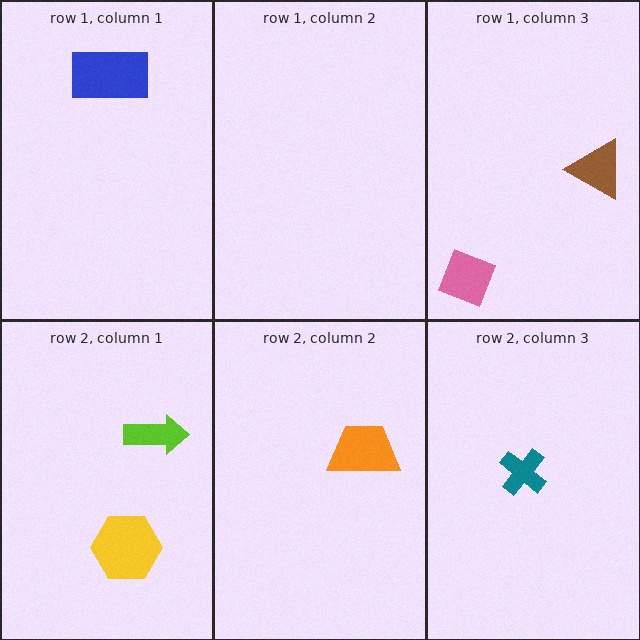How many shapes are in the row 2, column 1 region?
2.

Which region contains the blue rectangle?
The row 1, column 1 region.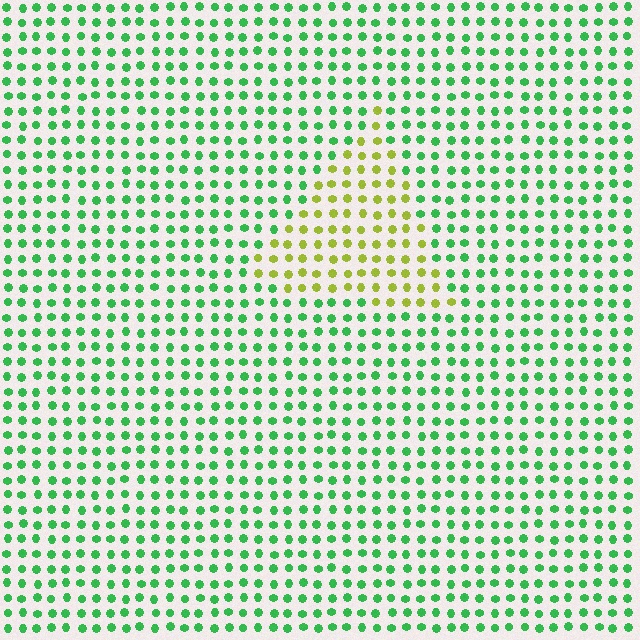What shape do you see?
I see a triangle.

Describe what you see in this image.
The image is filled with small green elements in a uniform arrangement. A triangle-shaped region is visible where the elements are tinted to a slightly different hue, forming a subtle color boundary.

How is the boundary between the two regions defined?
The boundary is defined purely by a slight shift in hue (about 57 degrees). Spacing, size, and orientation are identical on both sides.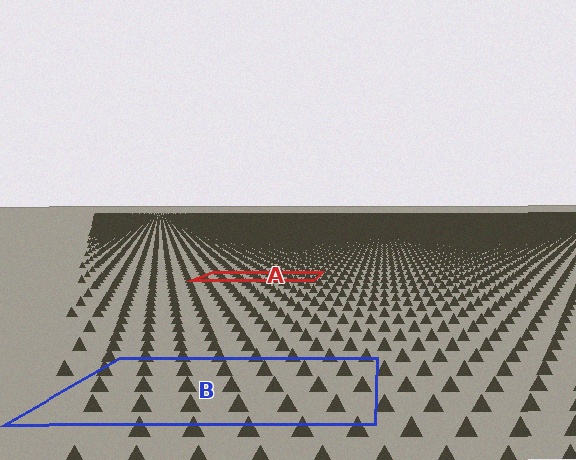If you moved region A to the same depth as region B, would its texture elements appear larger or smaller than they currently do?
They would appear larger. At a closer depth, the same texture elements are projected at a bigger on-screen size.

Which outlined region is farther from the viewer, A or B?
Region A is farther from the viewer — the texture elements inside it appear smaller and more densely packed.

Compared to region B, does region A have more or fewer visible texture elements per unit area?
Region A has more texture elements per unit area — they are packed more densely because it is farther away.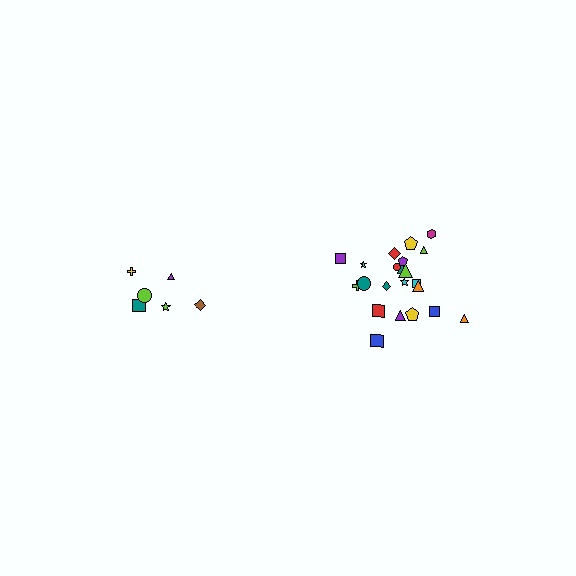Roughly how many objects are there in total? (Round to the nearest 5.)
Roughly 30 objects in total.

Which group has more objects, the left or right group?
The right group.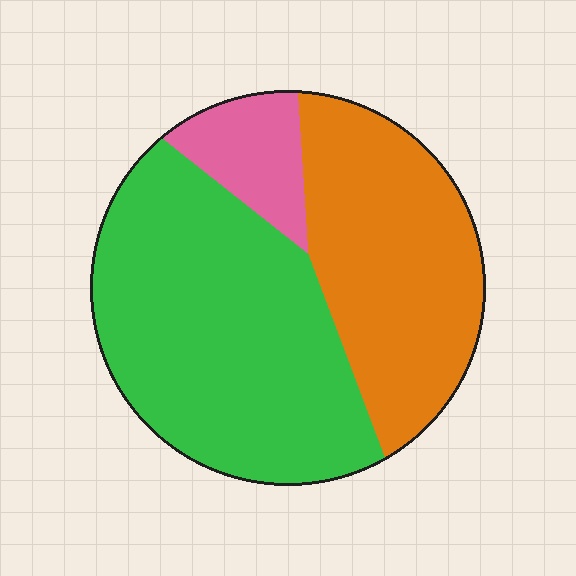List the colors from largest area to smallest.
From largest to smallest: green, orange, pink.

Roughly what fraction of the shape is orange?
Orange takes up between a third and a half of the shape.